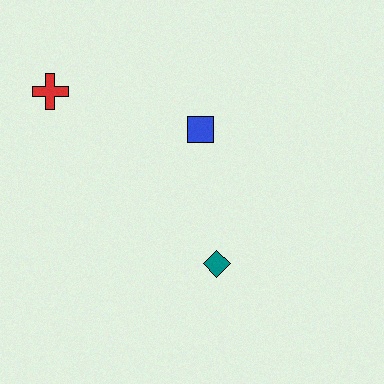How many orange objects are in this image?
There are no orange objects.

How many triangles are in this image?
There are no triangles.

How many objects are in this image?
There are 3 objects.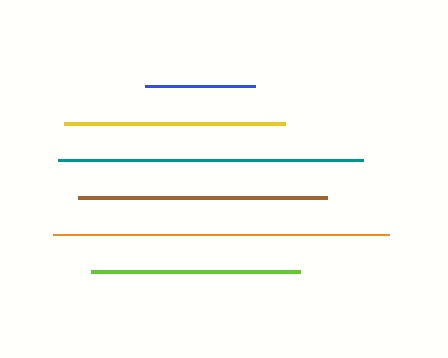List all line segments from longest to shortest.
From longest to shortest: orange, teal, brown, yellow, lime, blue.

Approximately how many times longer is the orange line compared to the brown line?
The orange line is approximately 1.3 times the length of the brown line.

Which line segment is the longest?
The orange line is the longest at approximately 336 pixels.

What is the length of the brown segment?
The brown segment is approximately 249 pixels long.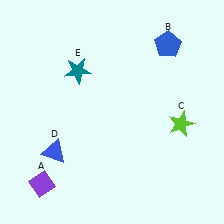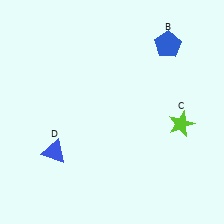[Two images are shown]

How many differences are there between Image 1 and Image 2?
There are 2 differences between the two images.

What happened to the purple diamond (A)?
The purple diamond (A) was removed in Image 2. It was in the bottom-left area of Image 1.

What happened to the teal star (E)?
The teal star (E) was removed in Image 2. It was in the top-left area of Image 1.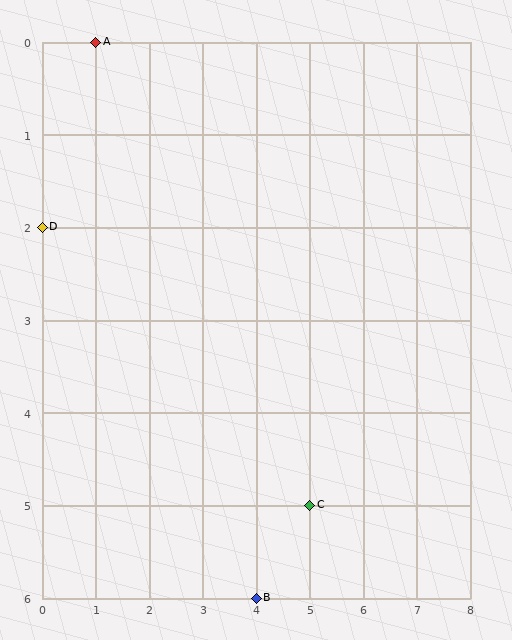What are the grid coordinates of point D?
Point D is at grid coordinates (0, 2).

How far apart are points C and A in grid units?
Points C and A are 4 columns and 5 rows apart (about 6.4 grid units diagonally).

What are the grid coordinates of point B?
Point B is at grid coordinates (4, 6).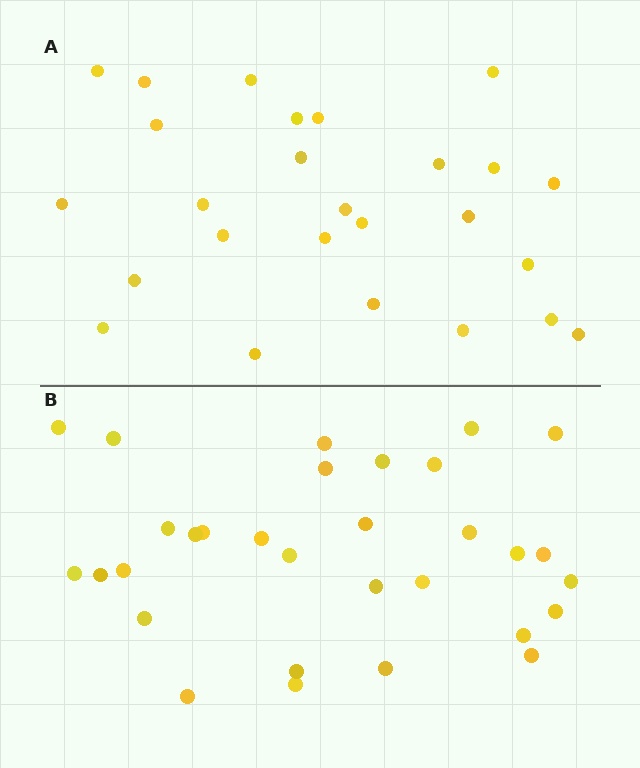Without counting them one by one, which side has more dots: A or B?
Region B (the bottom region) has more dots.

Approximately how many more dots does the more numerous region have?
Region B has about 5 more dots than region A.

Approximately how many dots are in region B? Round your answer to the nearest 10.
About 30 dots. (The exact count is 31, which rounds to 30.)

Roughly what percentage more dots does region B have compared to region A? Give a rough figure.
About 20% more.